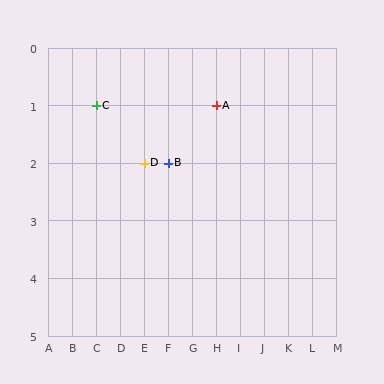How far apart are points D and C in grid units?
Points D and C are 2 columns and 1 row apart (about 2.2 grid units diagonally).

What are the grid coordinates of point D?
Point D is at grid coordinates (E, 2).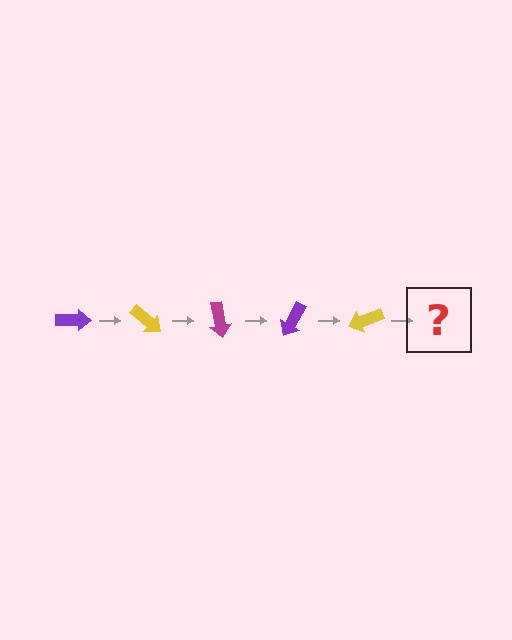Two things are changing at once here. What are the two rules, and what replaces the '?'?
The two rules are that it rotates 40 degrees each step and the color cycles through purple, yellow, and magenta. The '?' should be a magenta arrow, rotated 200 degrees from the start.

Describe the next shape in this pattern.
It should be a magenta arrow, rotated 200 degrees from the start.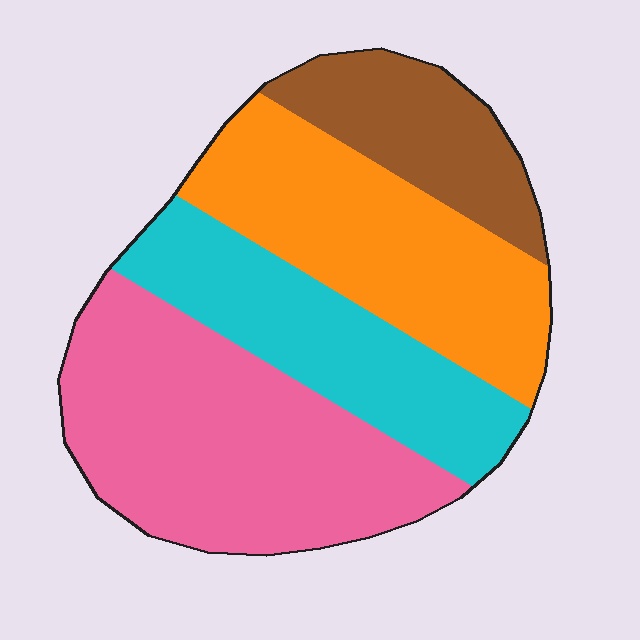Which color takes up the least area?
Brown, at roughly 15%.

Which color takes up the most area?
Pink, at roughly 35%.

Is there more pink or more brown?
Pink.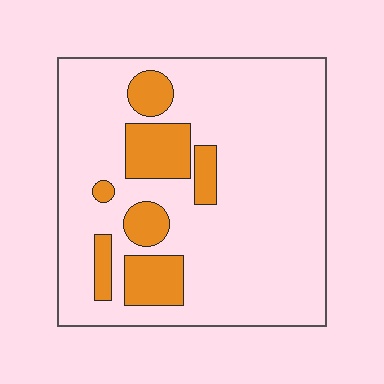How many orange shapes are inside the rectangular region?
7.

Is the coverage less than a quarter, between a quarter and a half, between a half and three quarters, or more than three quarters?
Less than a quarter.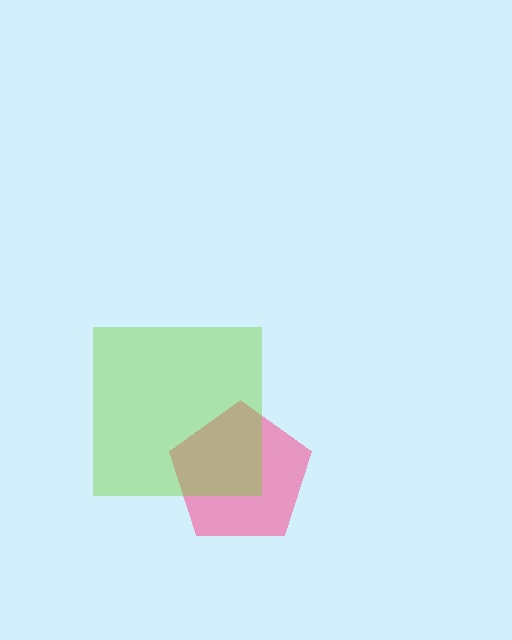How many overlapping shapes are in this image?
There are 2 overlapping shapes in the image.